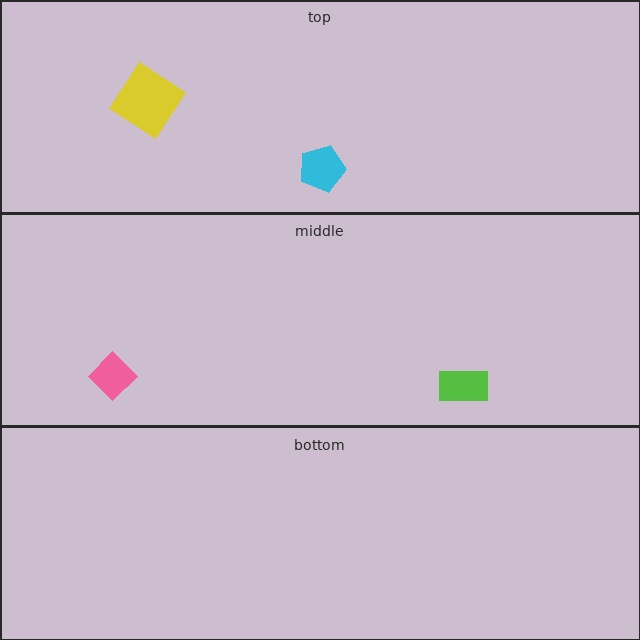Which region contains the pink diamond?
The middle region.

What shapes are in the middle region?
The lime rectangle, the pink diamond.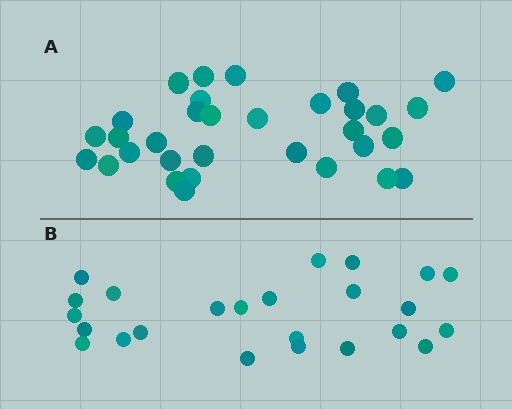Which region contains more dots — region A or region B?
Region A (the top region) has more dots.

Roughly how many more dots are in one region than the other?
Region A has roughly 8 or so more dots than region B.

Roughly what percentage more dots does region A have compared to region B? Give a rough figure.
About 35% more.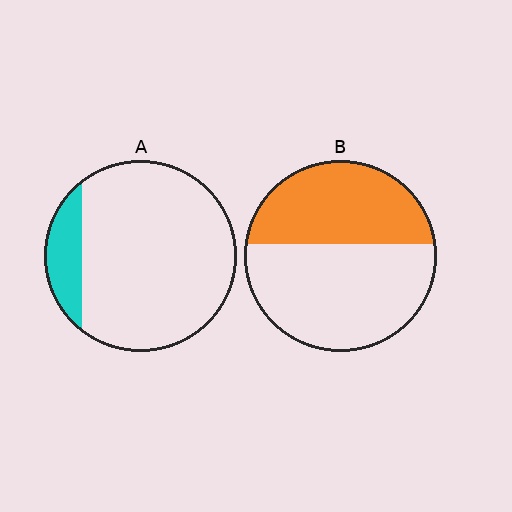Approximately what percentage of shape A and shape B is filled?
A is approximately 15% and B is approximately 40%.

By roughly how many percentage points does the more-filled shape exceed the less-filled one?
By roughly 30 percentage points (B over A).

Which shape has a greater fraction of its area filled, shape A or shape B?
Shape B.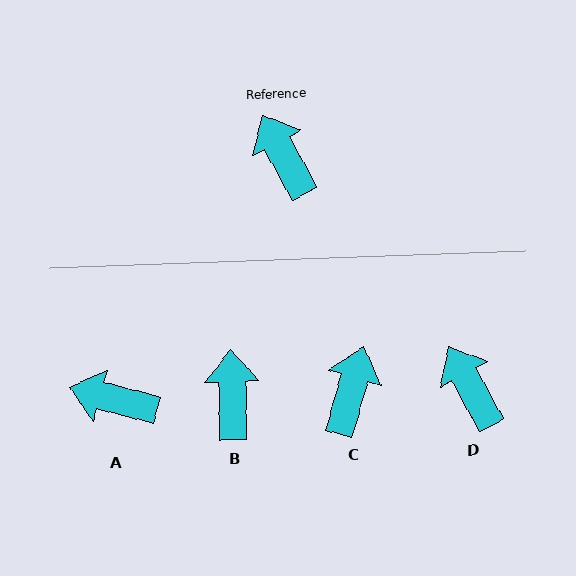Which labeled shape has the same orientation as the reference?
D.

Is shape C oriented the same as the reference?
No, it is off by about 44 degrees.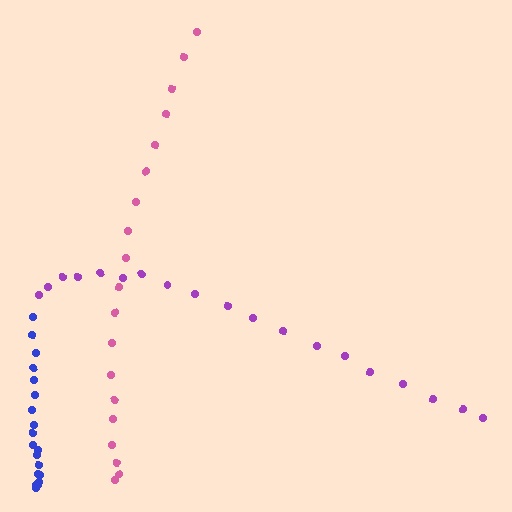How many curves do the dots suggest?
There are 3 distinct paths.